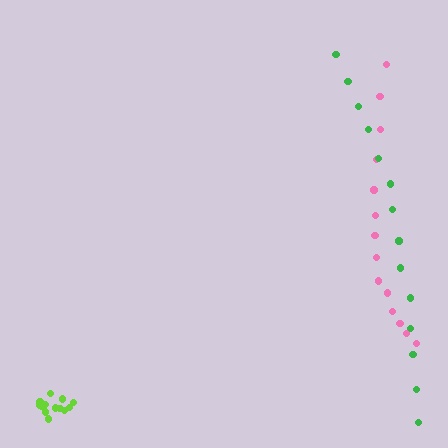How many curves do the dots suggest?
There are 3 distinct paths.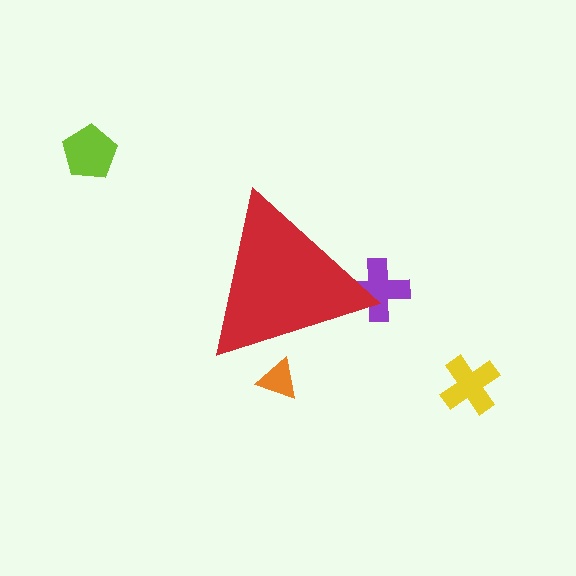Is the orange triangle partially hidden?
Yes, the orange triangle is partially hidden behind the red triangle.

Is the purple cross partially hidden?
Yes, the purple cross is partially hidden behind the red triangle.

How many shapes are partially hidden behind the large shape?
2 shapes are partially hidden.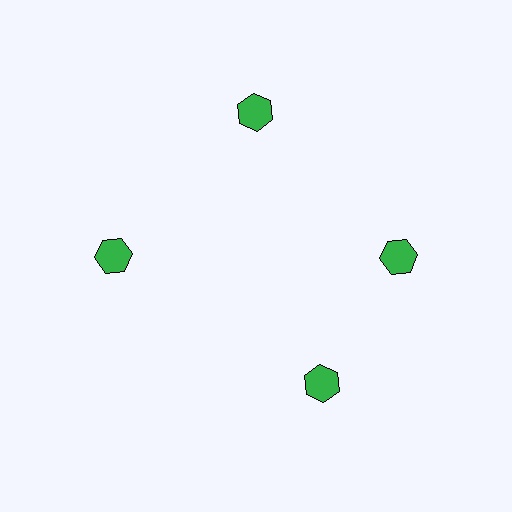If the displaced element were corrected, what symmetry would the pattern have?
It would have 4-fold rotational symmetry — the pattern would map onto itself every 90 degrees.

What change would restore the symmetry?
The symmetry would be restored by rotating it back into even spacing with its neighbors so that all 4 hexagons sit at equal angles and equal distance from the center.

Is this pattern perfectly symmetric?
No. The 4 green hexagons are arranged in a ring, but one element near the 6 o'clock position is rotated out of alignment along the ring, breaking the 4-fold rotational symmetry.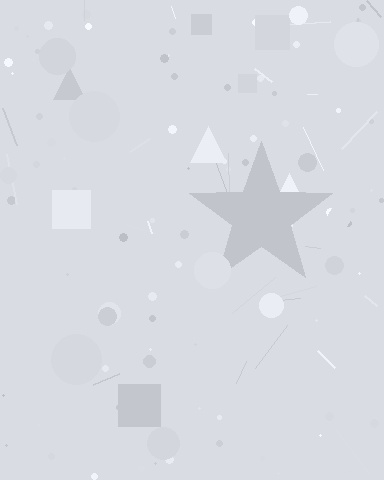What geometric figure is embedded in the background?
A star is embedded in the background.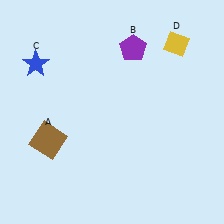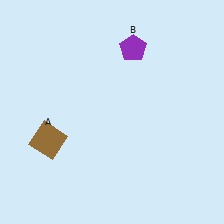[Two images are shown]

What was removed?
The yellow diamond (D), the blue star (C) were removed in Image 2.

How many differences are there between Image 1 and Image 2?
There are 2 differences between the two images.